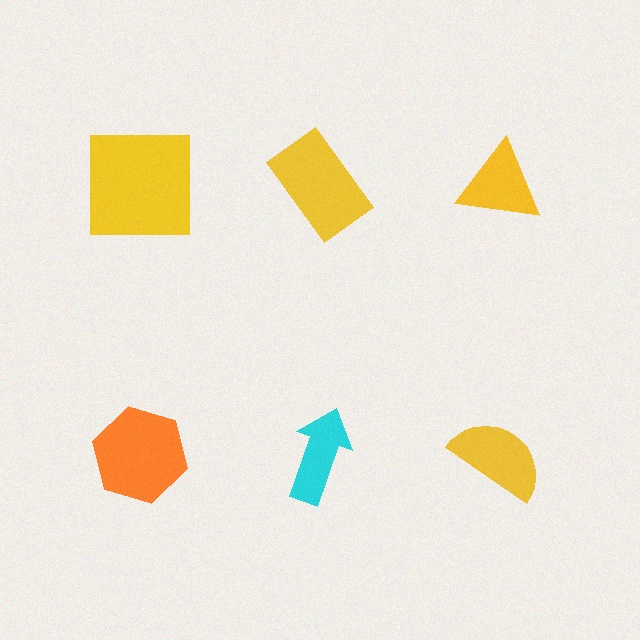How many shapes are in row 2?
3 shapes.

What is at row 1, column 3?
A yellow triangle.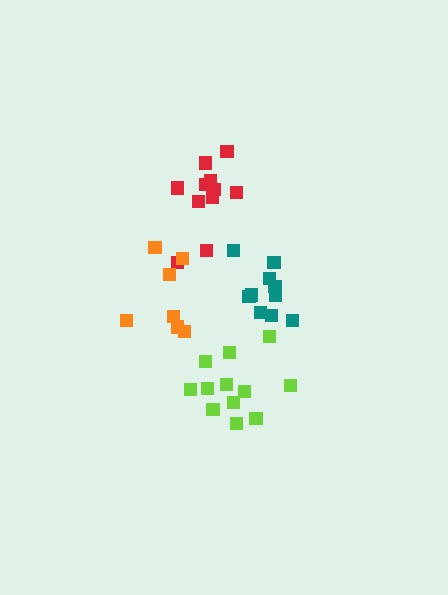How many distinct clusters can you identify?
There are 4 distinct clusters.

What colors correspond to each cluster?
The clusters are colored: lime, red, teal, orange.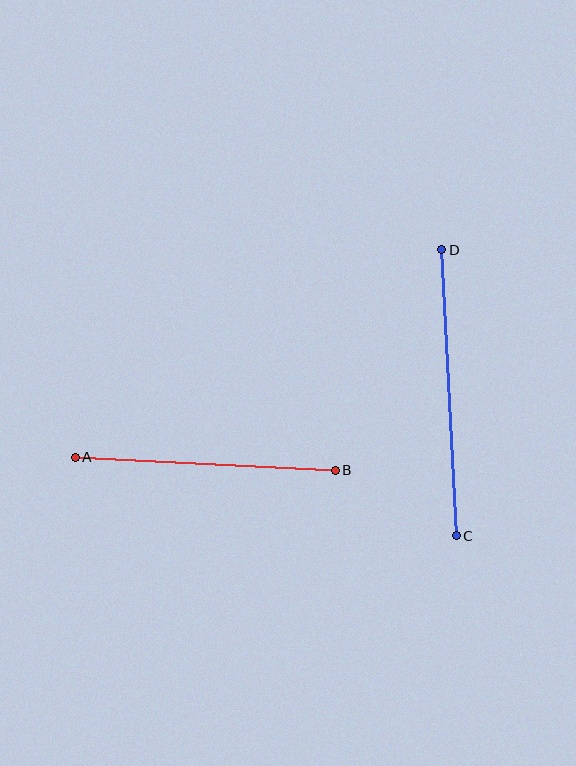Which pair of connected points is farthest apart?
Points C and D are farthest apart.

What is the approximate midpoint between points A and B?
The midpoint is at approximately (206, 464) pixels.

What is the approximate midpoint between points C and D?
The midpoint is at approximately (449, 392) pixels.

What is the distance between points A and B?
The distance is approximately 260 pixels.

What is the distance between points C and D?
The distance is approximately 287 pixels.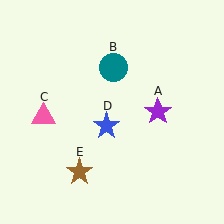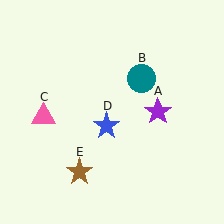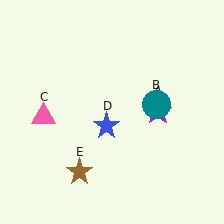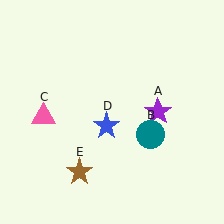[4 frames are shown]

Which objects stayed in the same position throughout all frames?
Purple star (object A) and pink triangle (object C) and blue star (object D) and brown star (object E) remained stationary.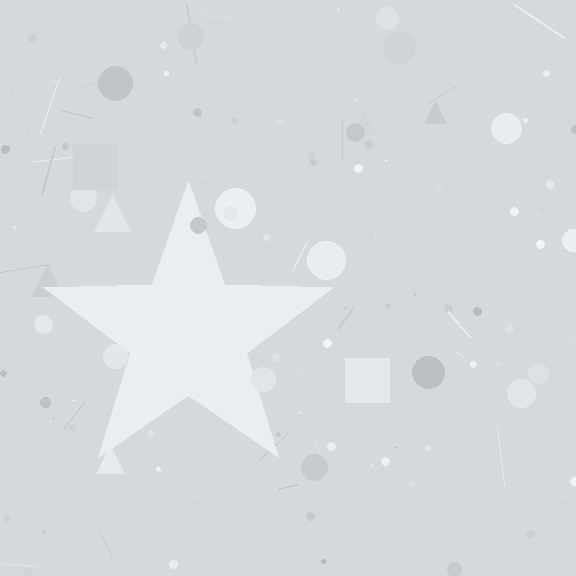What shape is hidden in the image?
A star is hidden in the image.